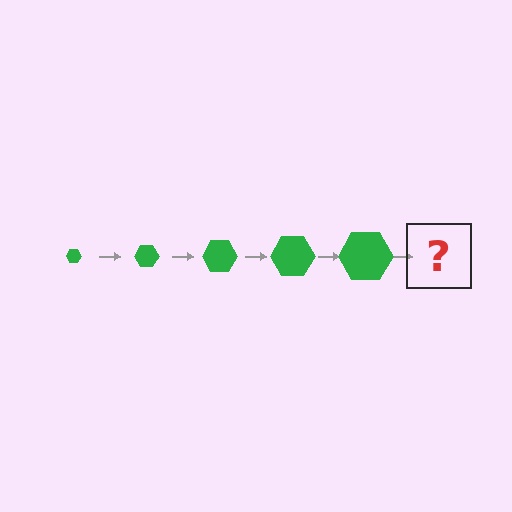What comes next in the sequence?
The next element should be a green hexagon, larger than the previous one.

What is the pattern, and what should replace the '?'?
The pattern is that the hexagon gets progressively larger each step. The '?' should be a green hexagon, larger than the previous one.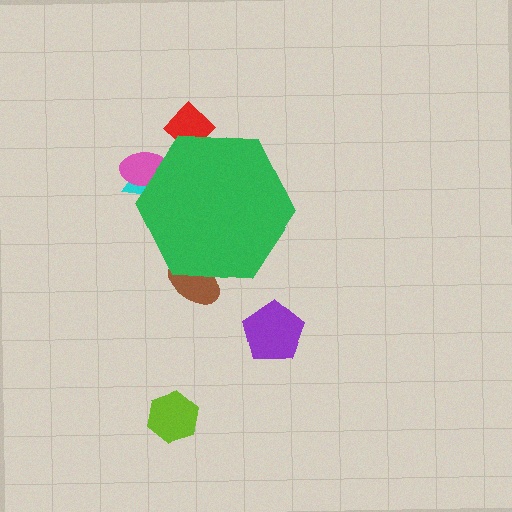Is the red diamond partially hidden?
Yes, the red diamond is partially hidden behind the green hexagon.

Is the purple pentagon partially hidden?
No, the purple pentagon is fully visible.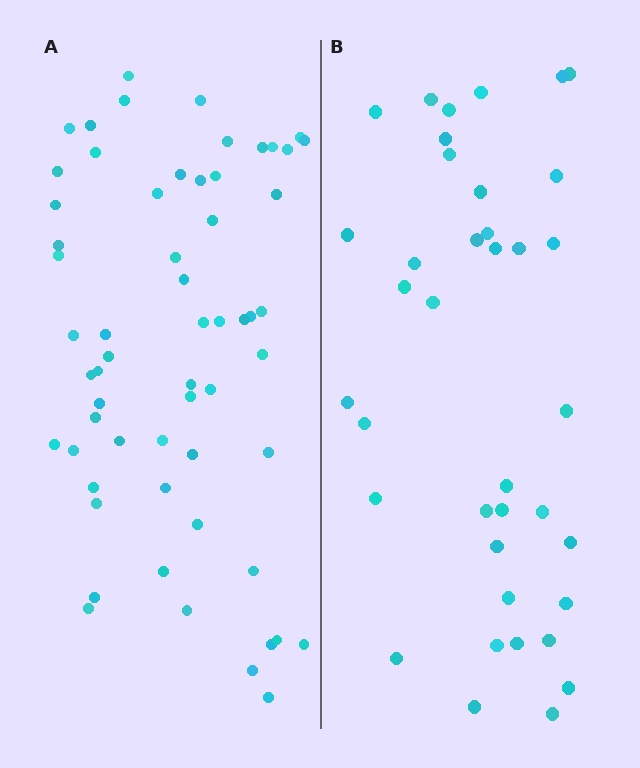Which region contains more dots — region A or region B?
Region A (the left region) has more dots.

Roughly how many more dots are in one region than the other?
Region A has approximately 20 more dots than region B.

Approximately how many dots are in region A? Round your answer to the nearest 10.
About 60 dots.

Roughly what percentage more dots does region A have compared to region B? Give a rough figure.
About 60% more.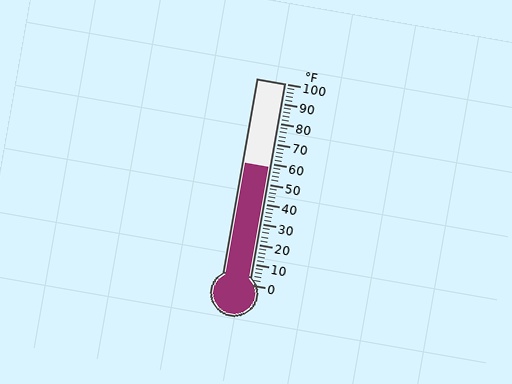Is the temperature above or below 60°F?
The temperature is below 60°F.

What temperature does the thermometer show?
The thermometer shows approximately 58°F.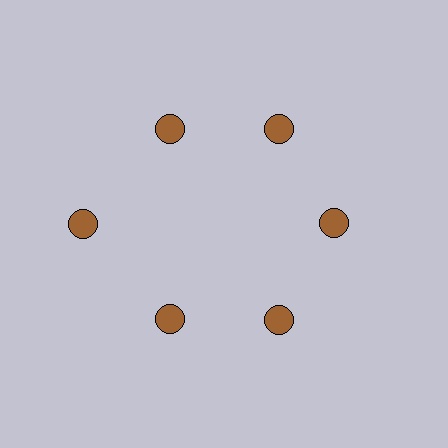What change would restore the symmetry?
The symmetry would be restored by moving it inward, back onto the ring so that all 6 circles sit at equal angles and equal distance from the center.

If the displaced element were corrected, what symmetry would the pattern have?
It would have 6-fold rotational symmetry — the pattern would map onto itself every 60 degrees.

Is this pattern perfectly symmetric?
No. The 6 brown circles are arranged in a ring, but one element near the 9 o'clock position is pushed outward from the center, breaking the 6-fold rotational symmetry.